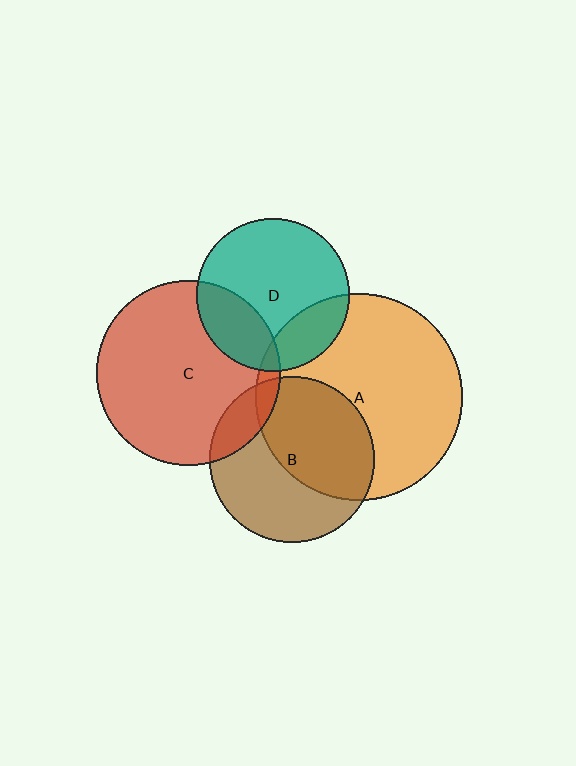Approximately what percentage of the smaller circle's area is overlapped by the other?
Approximately 25%.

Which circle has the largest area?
Circle A (orange).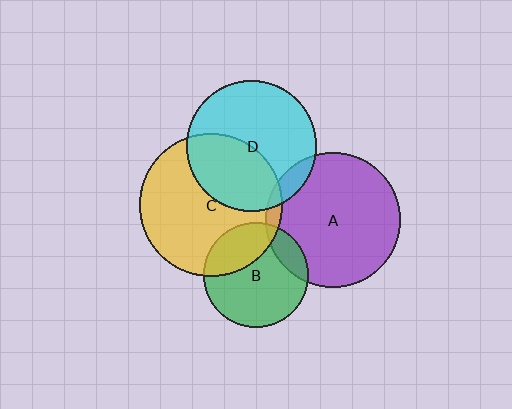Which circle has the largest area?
Circle C (yellow).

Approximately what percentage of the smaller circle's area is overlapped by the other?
Approximately 40%.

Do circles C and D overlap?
Yes.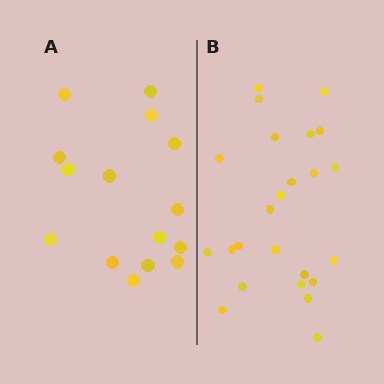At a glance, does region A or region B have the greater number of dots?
Region B (the right region) has more dots.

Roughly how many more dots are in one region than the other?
Region B has roughly 8 or so more dots than region A.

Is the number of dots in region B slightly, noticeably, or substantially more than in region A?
Region B has substantially more. The ratio is roughly 1.6 to 1.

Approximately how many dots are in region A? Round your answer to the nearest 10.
About 20 dots. (The exact count is 15, which rounds to 20.)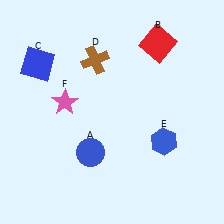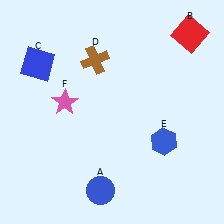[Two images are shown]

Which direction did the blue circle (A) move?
The blue circle (A) moved down.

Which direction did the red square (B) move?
The red square (B) moved right.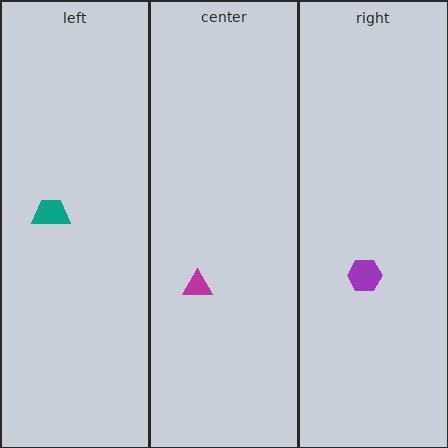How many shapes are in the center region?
1.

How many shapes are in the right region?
1.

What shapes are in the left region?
The teal trapezoid.